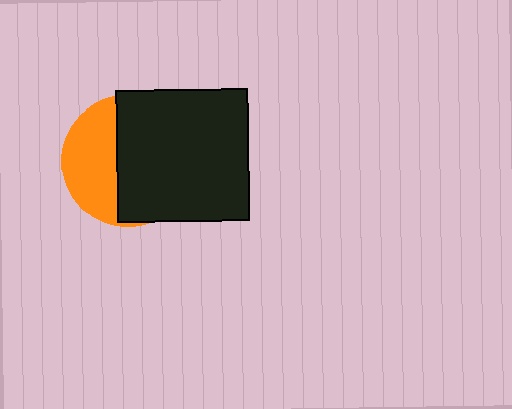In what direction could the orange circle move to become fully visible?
The orange circle could move left. That would shift it out from behind the black square entirely.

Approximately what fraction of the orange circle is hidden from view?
Roughly 59% of the orange circle is hidden behind the black square.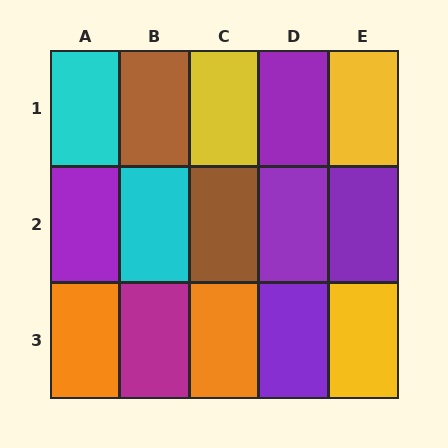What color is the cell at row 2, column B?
Cyan.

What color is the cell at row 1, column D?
Purple.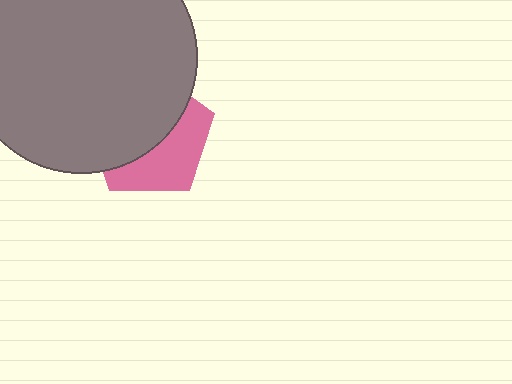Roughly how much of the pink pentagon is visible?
A small part of it is visible (roughly 43%).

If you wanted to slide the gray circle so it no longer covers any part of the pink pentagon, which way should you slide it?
Slide it toward the upper-left — that is the most direct way to separate the two shapes.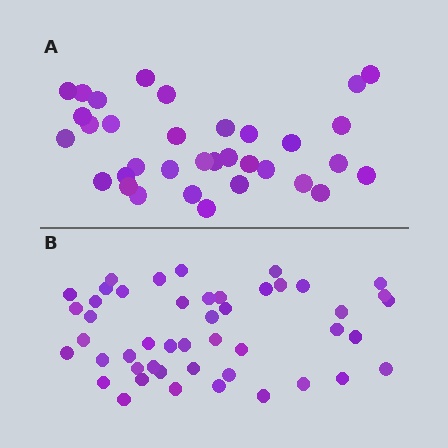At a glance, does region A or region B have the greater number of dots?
Region B (the bottom region) has more dots.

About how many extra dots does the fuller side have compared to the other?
Region B has approximately 15 more dots than region A.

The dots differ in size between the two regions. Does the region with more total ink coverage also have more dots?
No. Region A has more total ink coverage because its dots are larger, but region B actually contains more individual dots. Total area can be misleading — the number of items is what matters here.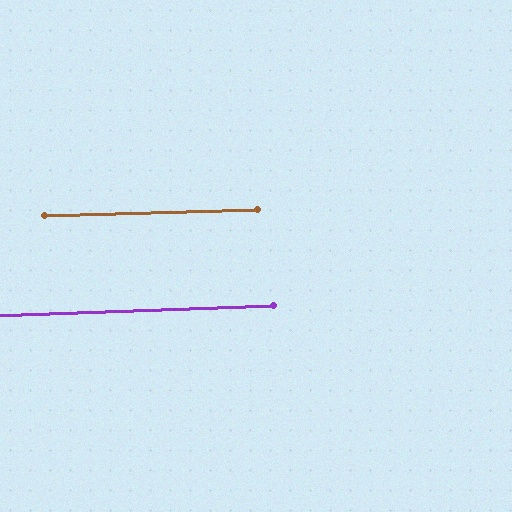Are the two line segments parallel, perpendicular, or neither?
Parallel — their directions differ by only 0.2°.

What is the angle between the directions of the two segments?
Approximately 0 degrees.